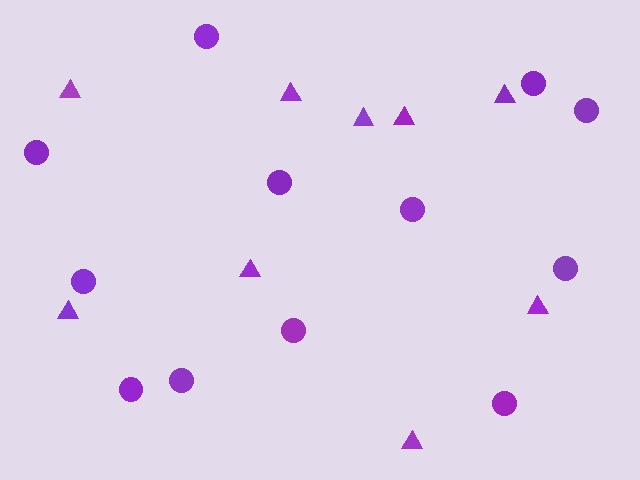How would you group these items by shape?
There are 2 groups: one group of triangles (9) and one group of circles (12).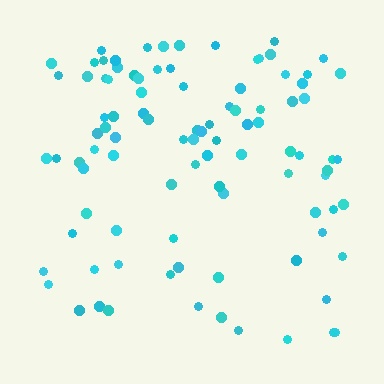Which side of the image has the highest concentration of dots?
The top.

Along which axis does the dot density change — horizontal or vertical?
Vertical.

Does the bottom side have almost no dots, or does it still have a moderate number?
Still a moderate number, just noticeably fewer than the top.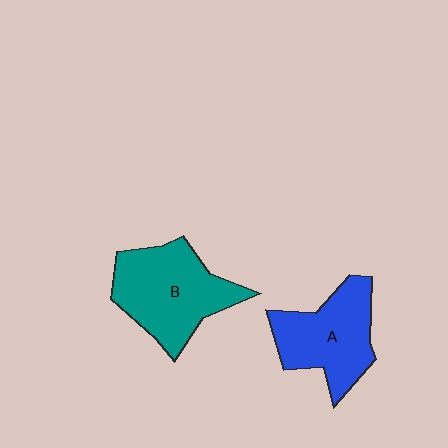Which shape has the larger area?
Shape B (teal).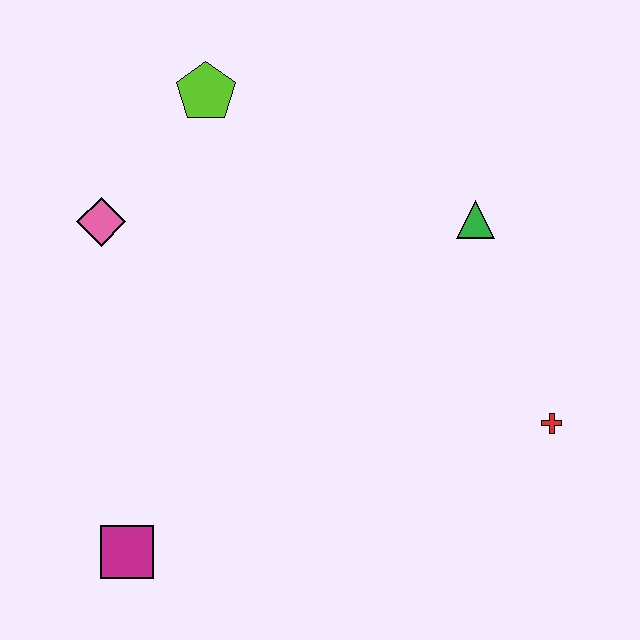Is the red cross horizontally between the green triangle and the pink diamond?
No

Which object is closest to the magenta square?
The pink diamond is closest to the magenta square.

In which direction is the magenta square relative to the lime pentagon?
The magenta square is below the lime pentagon.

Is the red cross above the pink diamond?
No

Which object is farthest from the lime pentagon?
The red cross is farthest from the lime pentagon.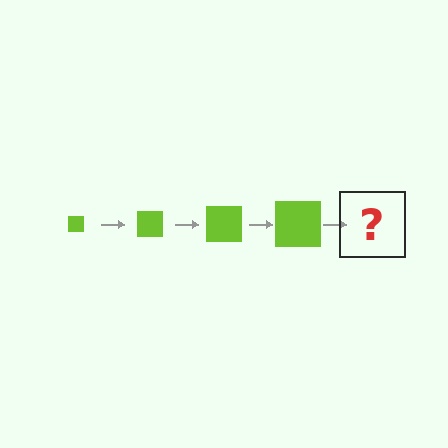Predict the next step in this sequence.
The next step is a lime square, larger than the previous one.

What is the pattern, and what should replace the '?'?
The pattern is that the square gets progressively larger each step. The '?' should be a lime square, larger than the previous one.